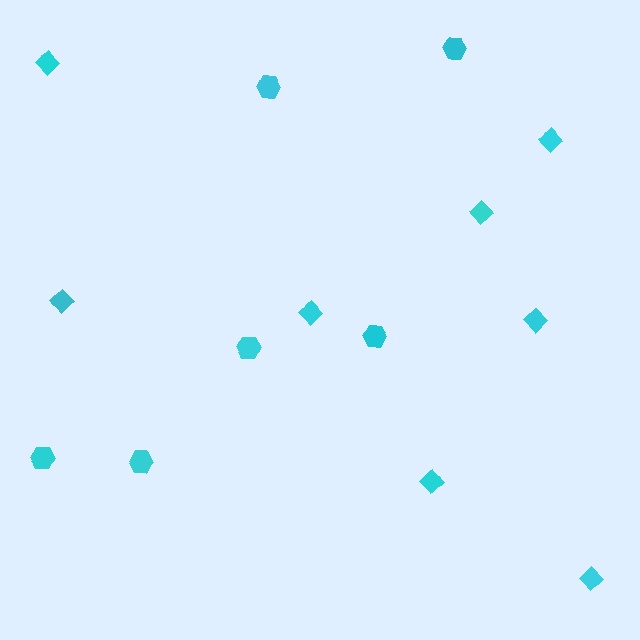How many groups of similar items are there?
There are 2 groups: one group of diamonds (8) and one group of hexagons (6).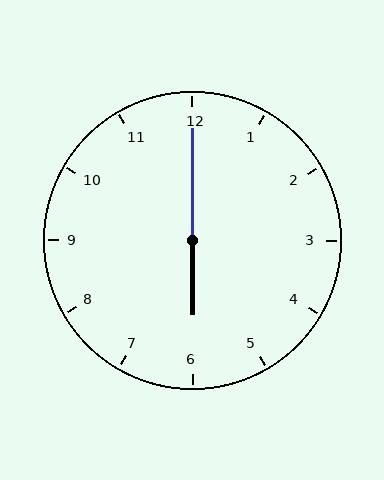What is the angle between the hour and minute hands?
Approximately 180 degrees.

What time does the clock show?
6:00.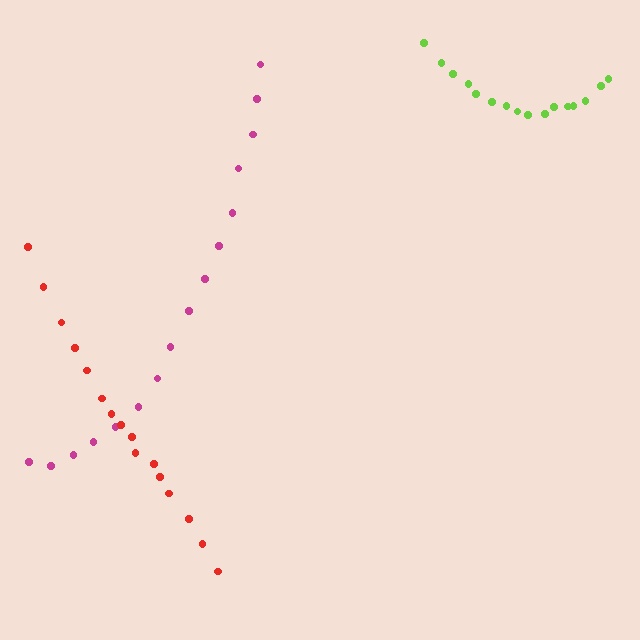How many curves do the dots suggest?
There are 3 distinct paths.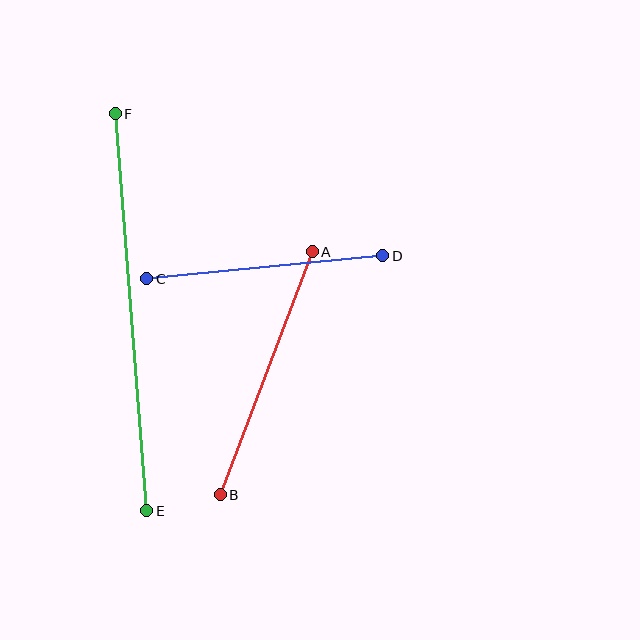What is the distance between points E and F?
The distance is approximately 398 pixels.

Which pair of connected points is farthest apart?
Points E and F are farthest apart.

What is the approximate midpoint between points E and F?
The midpoint is at approximately (131, 312) pixels.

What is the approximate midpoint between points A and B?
The midpoint is at approximately (266, 373) pixels.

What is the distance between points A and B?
The distance is approximately 260 pixels.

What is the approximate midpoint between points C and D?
The midpoint is at approximately (265, 267) pixels.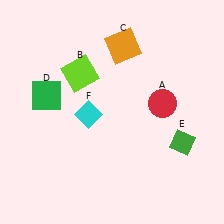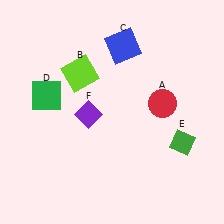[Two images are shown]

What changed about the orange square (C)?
In Image 1, C is orange. In Image 2, it changed to blue.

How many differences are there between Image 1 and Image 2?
There are 2 differences between the two images.